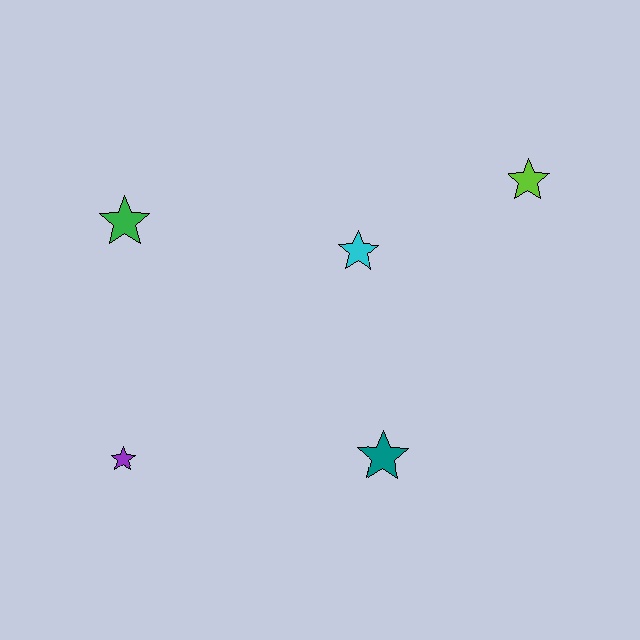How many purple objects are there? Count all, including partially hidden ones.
There is 1 purple object.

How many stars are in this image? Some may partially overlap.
There are 5 stars.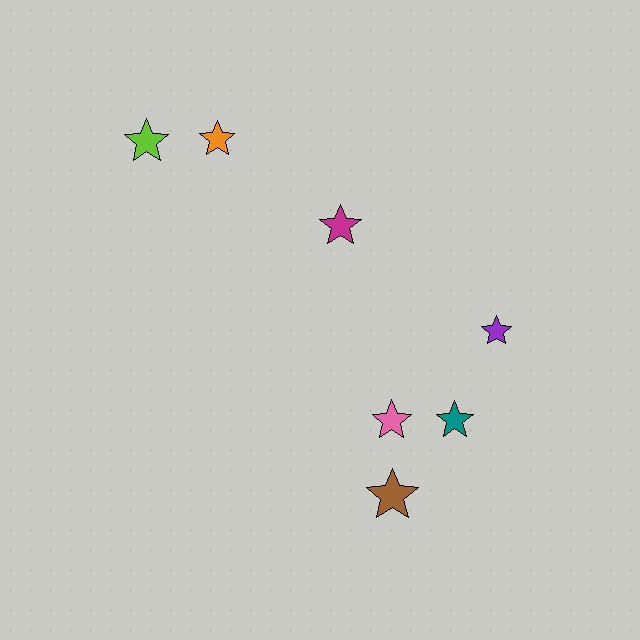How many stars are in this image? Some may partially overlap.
There are 7 stars.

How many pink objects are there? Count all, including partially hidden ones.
There is 1 pink object.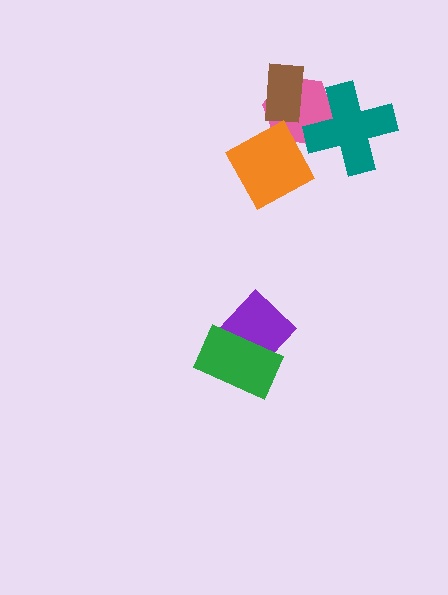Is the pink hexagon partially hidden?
Yes, it is partially covered by another shape.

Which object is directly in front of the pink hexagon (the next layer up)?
The brown rectangle is directly in front of the pink hexagon.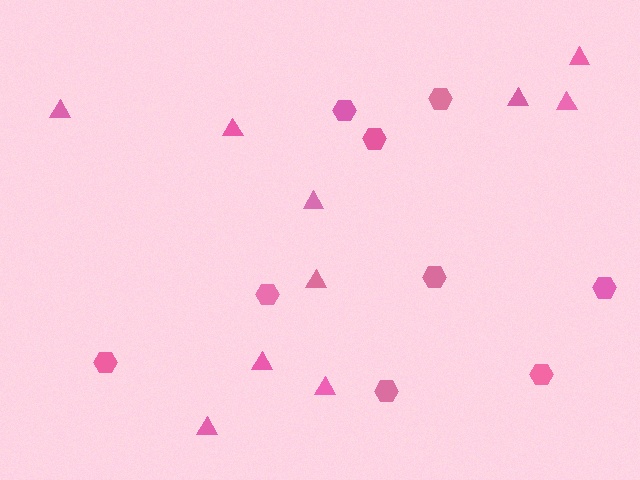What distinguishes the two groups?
There are 2 groups: one group of hexagons (9) and one group of triangles (10).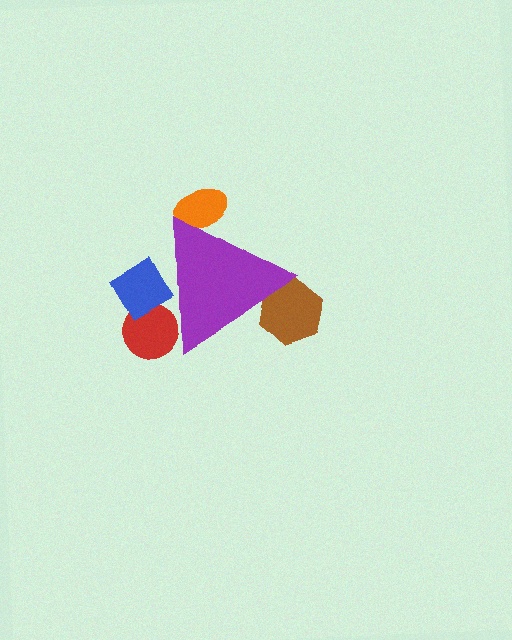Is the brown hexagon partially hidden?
Yes, the brown hexagon is partially hidden behind the purple triangle.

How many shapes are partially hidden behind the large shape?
4 shapes are partially hidden.